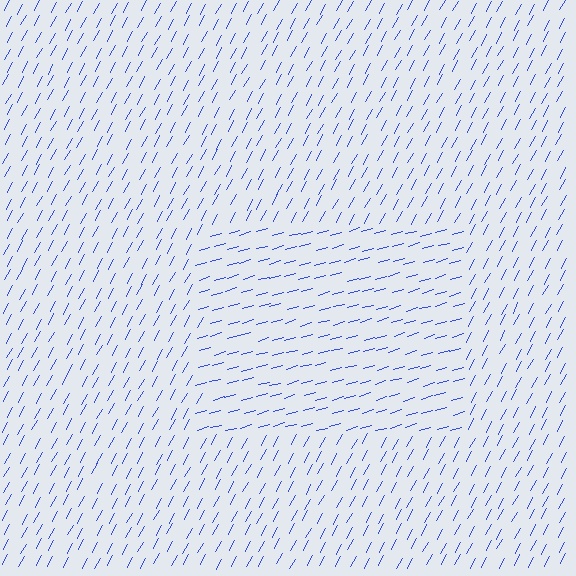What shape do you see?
I see a rectangle.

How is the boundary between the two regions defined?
The boundary is defined purely by a change in line orientation (approximately 45 degrees difference). All lines are the same color and thickness.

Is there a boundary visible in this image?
Yes, there is a texture boundary formed by a change in line orientation.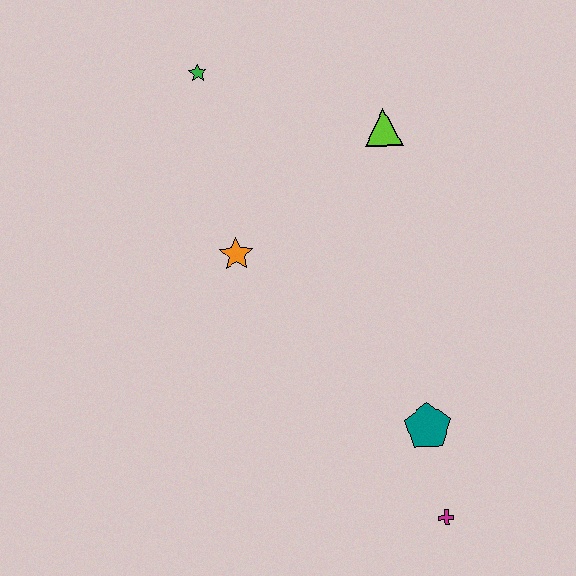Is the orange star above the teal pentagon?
Yes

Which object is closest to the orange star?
The green star is closest to the orange star.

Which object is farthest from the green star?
The magenta cross is farthest from the green star.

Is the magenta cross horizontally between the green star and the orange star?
No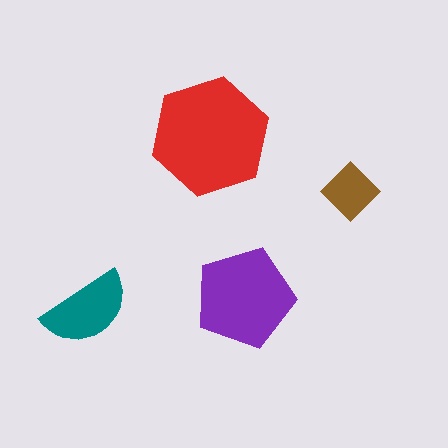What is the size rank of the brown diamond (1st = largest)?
4th.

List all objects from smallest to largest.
The brown diamond, the teal semicircle, the purple pentagon, the red hexagon.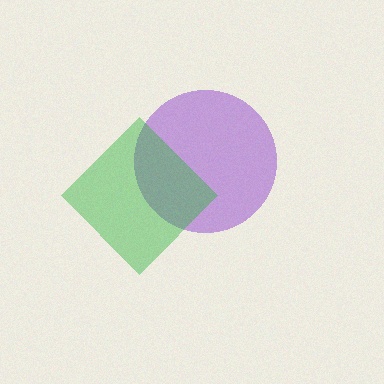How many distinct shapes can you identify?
There are 2 distinct shapes: a purple circle, a green diamond.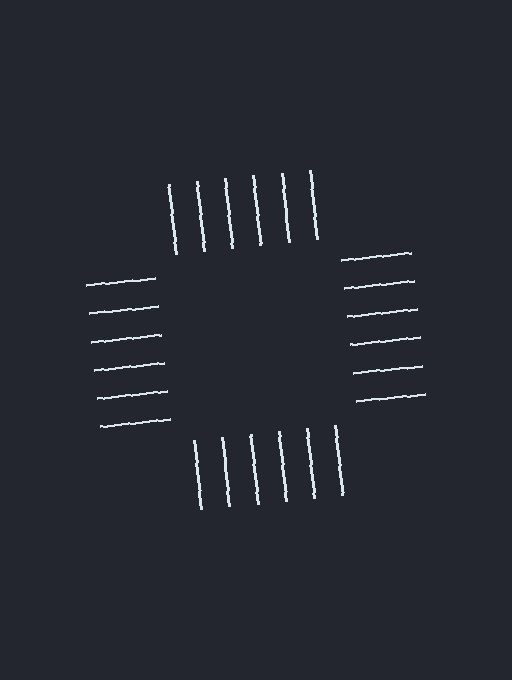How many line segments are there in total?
24 — 6 along each of the 4 edges.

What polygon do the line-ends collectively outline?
An illusory square — the line segments terminate on its edges but no continuous stroke is drawn.